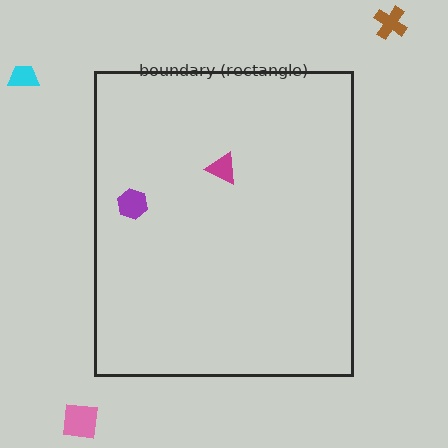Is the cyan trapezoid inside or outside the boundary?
Outside.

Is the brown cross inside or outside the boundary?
Outside.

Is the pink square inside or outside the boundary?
Outside.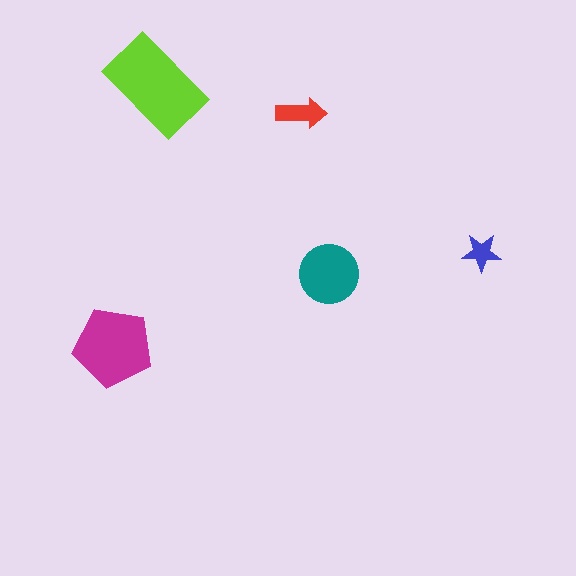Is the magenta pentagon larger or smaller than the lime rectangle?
Smaller.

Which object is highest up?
The lime rectangle is topmost.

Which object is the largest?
The lime rectangle.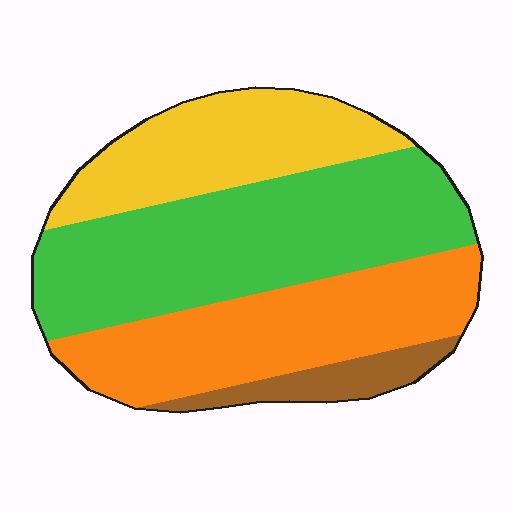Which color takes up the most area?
Green, at roughly 40%.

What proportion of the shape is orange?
Orange covers 30% of the shape.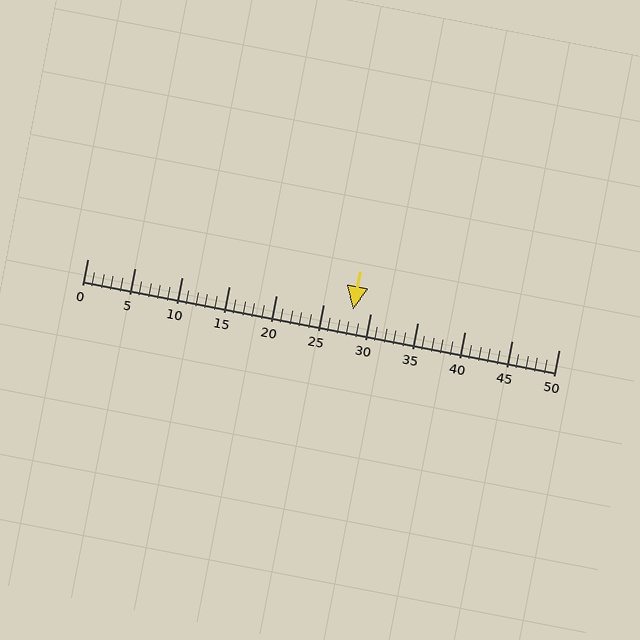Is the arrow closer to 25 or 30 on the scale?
The arrow is closer to 30.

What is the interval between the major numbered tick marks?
The major tick marks are spaced 5 units apart.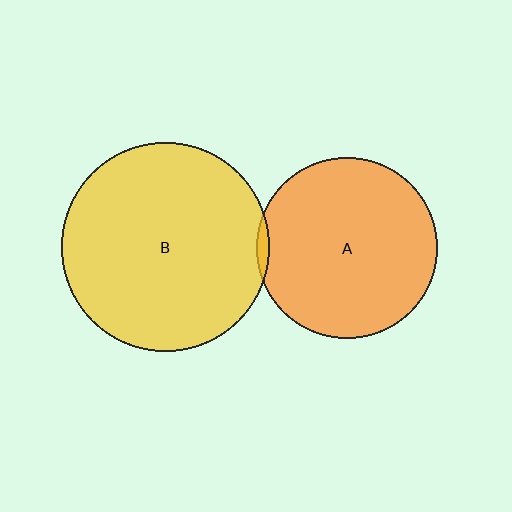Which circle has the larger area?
Circle B (yellow).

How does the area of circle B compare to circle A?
Approximately 1.3 times.